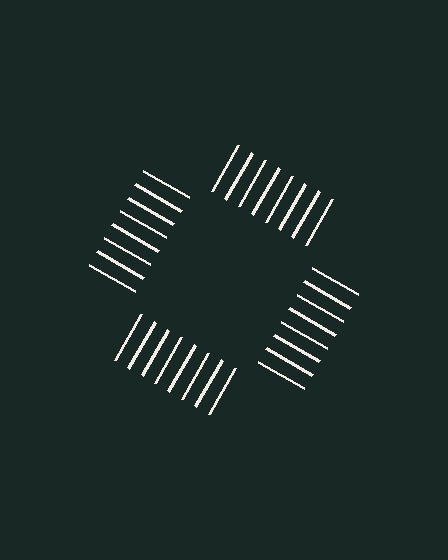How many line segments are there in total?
32 — 8 along each of the 4 edges.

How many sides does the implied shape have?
4 sides — the line-ends trace a square.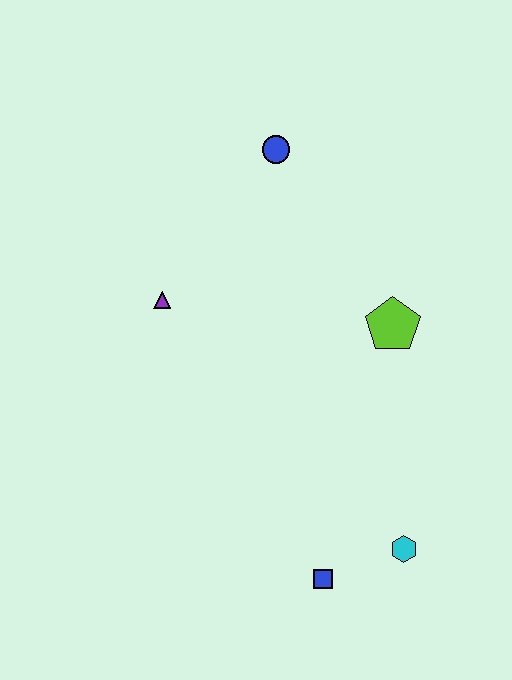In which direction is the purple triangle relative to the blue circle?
The purple triangle is below the blue circle.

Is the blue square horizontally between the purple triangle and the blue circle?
No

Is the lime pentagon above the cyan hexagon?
Yes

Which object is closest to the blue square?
The cyan hexagon is closest to the blue square.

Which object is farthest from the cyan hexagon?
The blue circle is farthest from the cyan hexagon.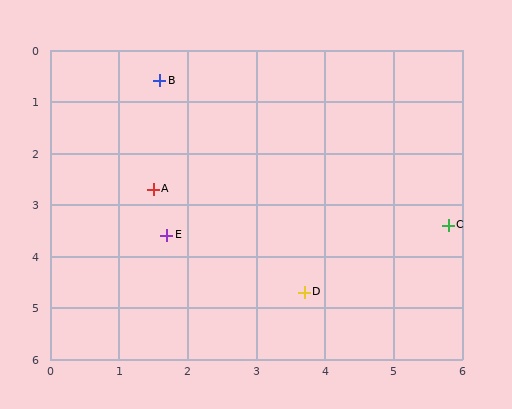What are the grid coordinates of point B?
Point B is at approximately (1.6, 0.6).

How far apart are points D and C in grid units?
Points D and C are about 2.5 grid units apart.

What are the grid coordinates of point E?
Point E is at approximately (1.7, 3.6).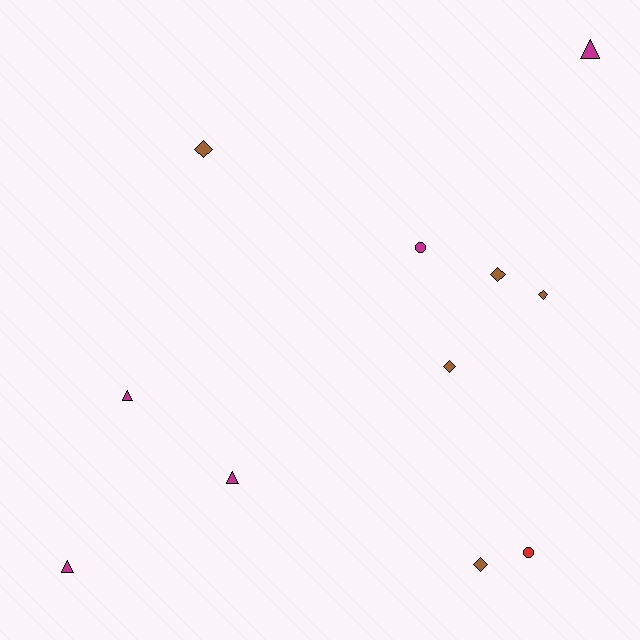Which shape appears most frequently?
Diamond, with 5 objects.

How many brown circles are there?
There are no brown circles.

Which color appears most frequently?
Magenta, with 5 objects.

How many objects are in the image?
There are 11 objects.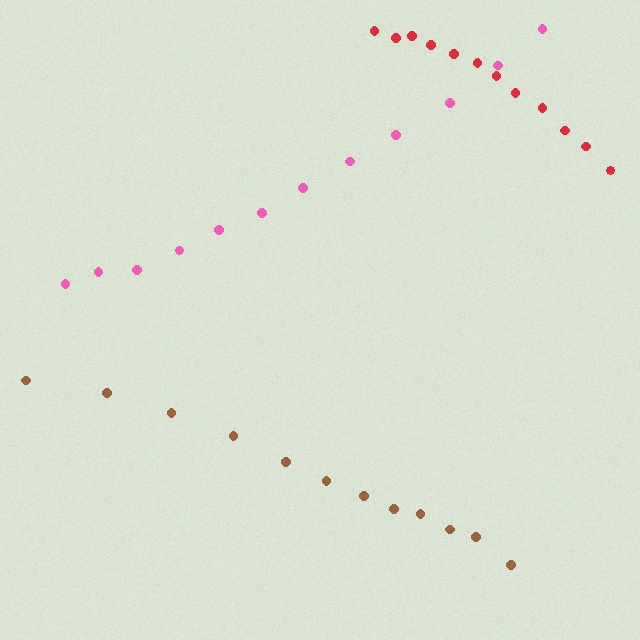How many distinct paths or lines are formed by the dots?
There are 3 distinct paths.